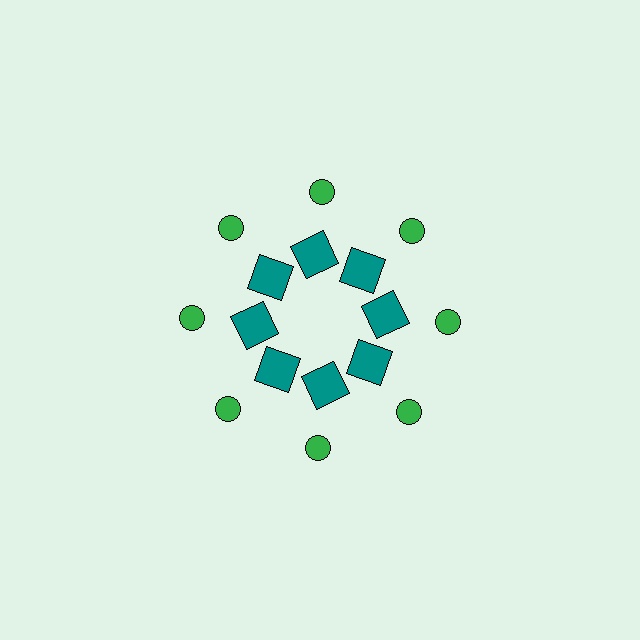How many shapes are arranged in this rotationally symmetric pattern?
There are 16 shapes, arranged in 8 groups of 2.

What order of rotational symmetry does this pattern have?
This pattern has 8-fold rotational symmetry.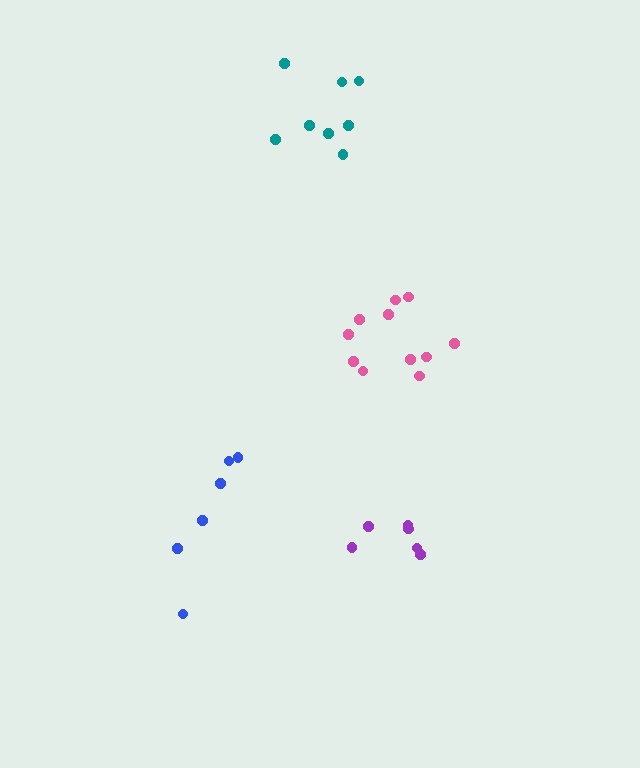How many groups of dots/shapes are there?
There are 4 groups.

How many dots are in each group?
Group 1: 6 dots, Group 2: 11 dots, Group 3: 8 dots, Group 4: 6 dots (31 total).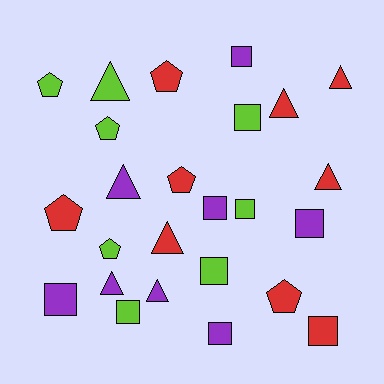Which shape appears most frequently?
Square, with 10 objects.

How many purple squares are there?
There are 5 purple squares.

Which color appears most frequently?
Red, with 9 objects.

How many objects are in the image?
There are 25 objects.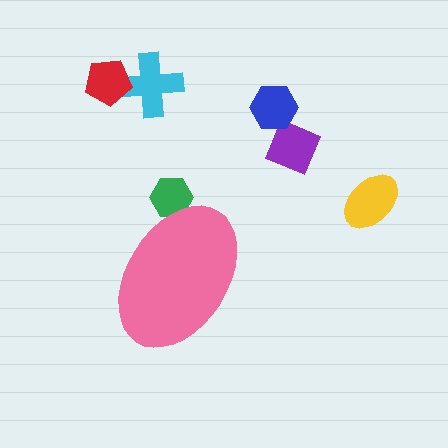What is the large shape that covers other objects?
A pink ellipse.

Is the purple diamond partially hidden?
No, the purple diamond is fully visible.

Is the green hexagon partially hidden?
Yes, the green hexagon is partially hidden behind the pink ellipse.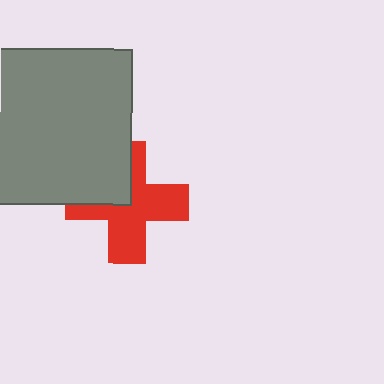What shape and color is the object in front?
The object in front is a gray square.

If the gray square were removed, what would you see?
You would see the complete red cross.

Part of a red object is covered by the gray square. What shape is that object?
It is a cross.